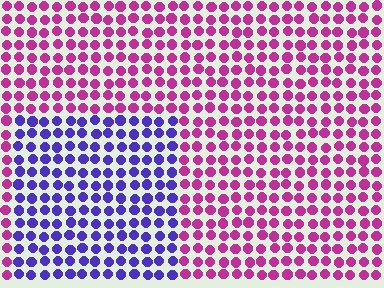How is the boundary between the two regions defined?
The boundary is defined purely by a slight shift in hue (about 64 degrees). Spacing, size, and orientation are identical on both sides.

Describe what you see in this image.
The image is filled with small magenta elements in a uniform arrangement. A rectangle-shaped region is visible where the elements are tinted to a slightly different hue, forming a subtle color boundary.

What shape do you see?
I see a rectangle.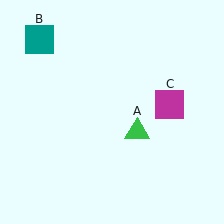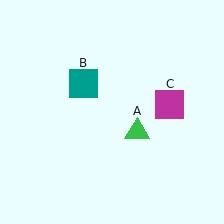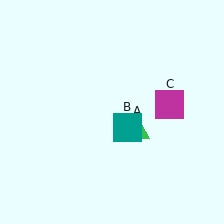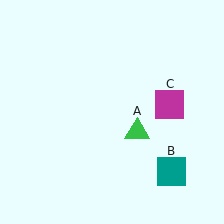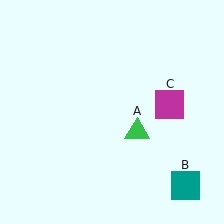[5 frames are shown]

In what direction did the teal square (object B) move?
The teal square (object B) moved down and to the right.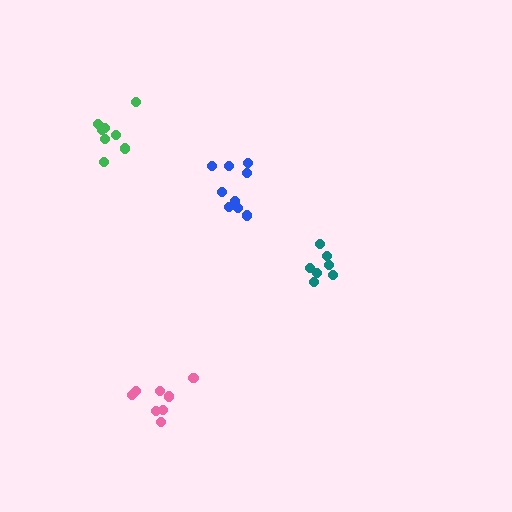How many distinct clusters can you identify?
There are 4 distinct clusters.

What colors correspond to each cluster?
The clusters are colored: pink, teal, green, blue.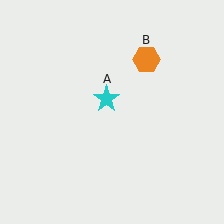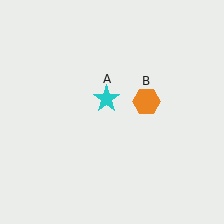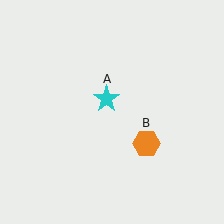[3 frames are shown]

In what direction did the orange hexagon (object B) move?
The orange hexagon (object B) moved down.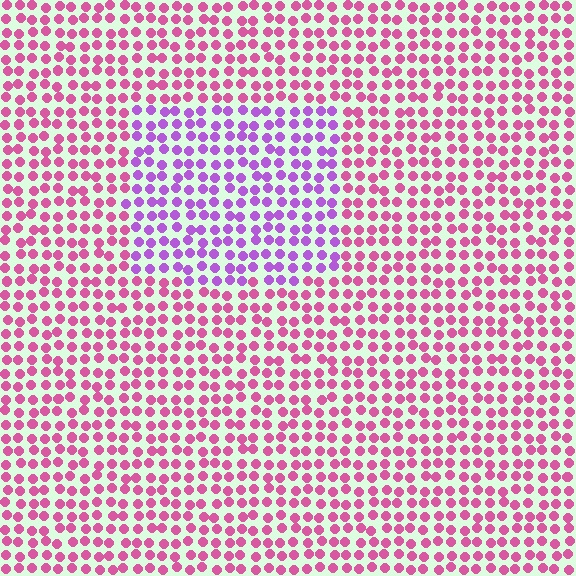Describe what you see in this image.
The image is filled with small pink elements in a uniform arrangement. A rectangle-shaped region is visible where the elements are tinted to a slightly different hue, forming a subtle color boundary.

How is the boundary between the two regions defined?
The boundary is defined purely by a slight shift in hue (about 43 degrees). Spacing, size, and orientation are identical on both sides.